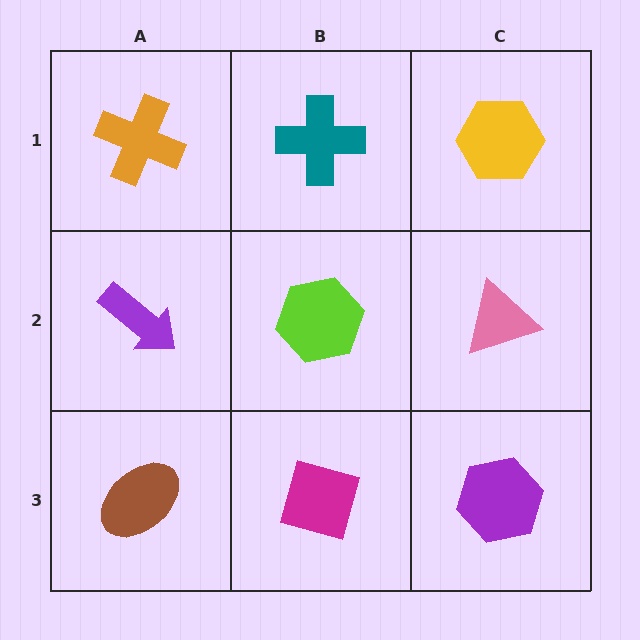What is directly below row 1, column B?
A lime hexagon.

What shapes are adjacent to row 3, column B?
A lime hexagon (row 2, column B), a brown ellipse (row 3, column A), a purple hexagon (row 3, column C).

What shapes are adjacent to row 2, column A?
An orange cross (row 1, column A), a brown ellipse (row 3, column A), a lime hexagon (row 2, column B).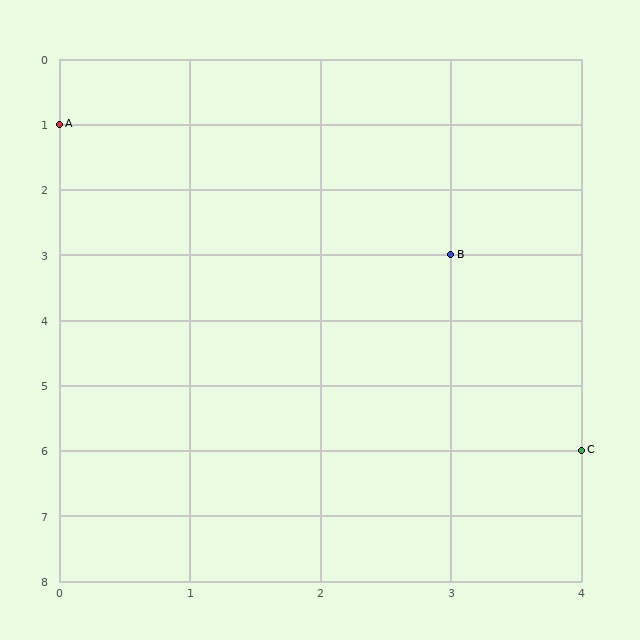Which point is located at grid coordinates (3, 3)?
Point B is at (3, 3).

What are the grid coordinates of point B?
Point B is at grid coordinates (3, 3).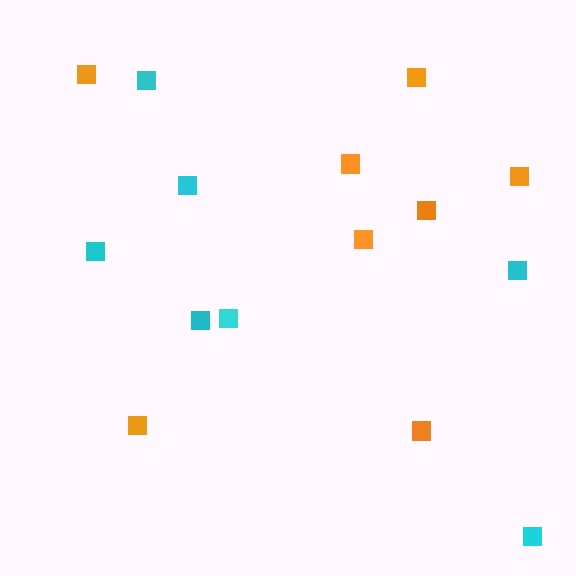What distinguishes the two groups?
There are 2 groups: one group of cyan squares (7) and one group of orange squares (8).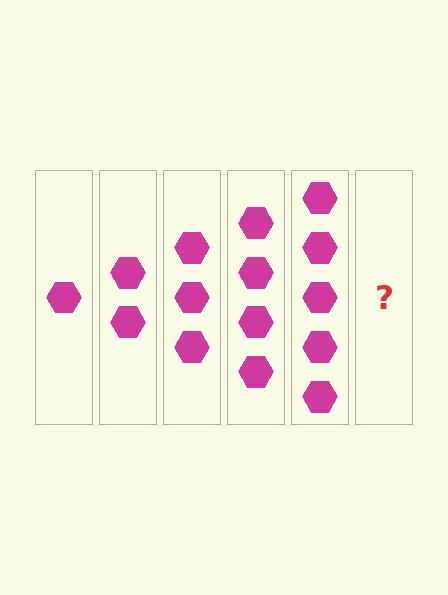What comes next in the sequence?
The next element should be 6 hexagons.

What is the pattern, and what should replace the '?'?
The pattern is that each step adds one more hexagon. The '?' should be 6 hexagons.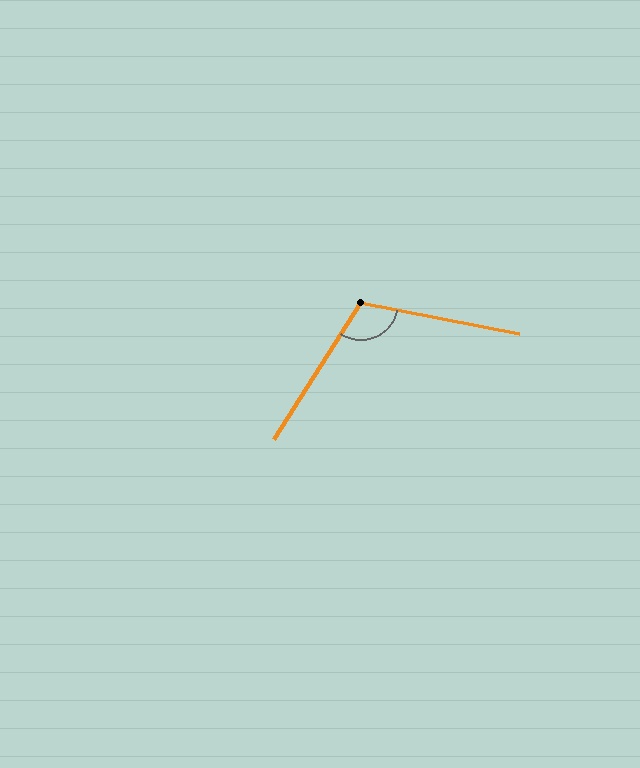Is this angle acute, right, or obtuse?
It is obtuse.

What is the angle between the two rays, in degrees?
Approximately 111 degrees.